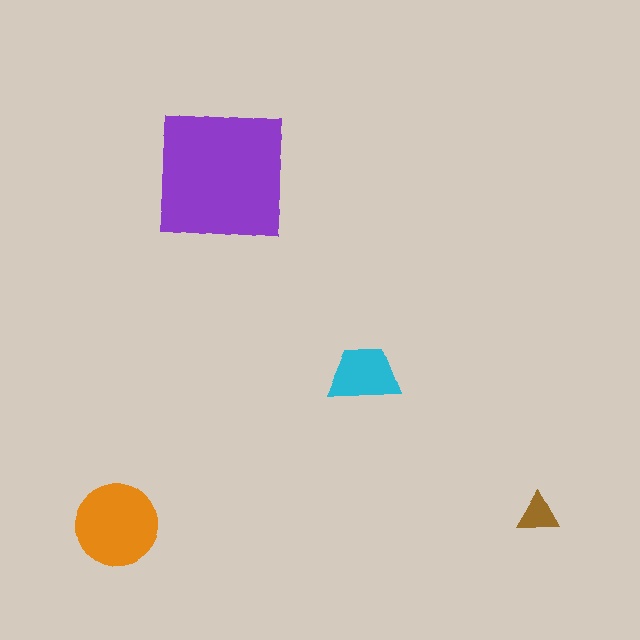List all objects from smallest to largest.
The brown triangle, the cyan trapezoid, the orange circle, the purple square.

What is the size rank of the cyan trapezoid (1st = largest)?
3rd.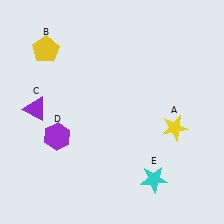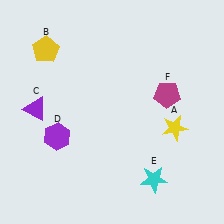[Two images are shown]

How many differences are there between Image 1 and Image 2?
There is 1 difference between the two images.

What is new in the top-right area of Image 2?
A magenta pentagon (F) was added in the top-right area of Image 2.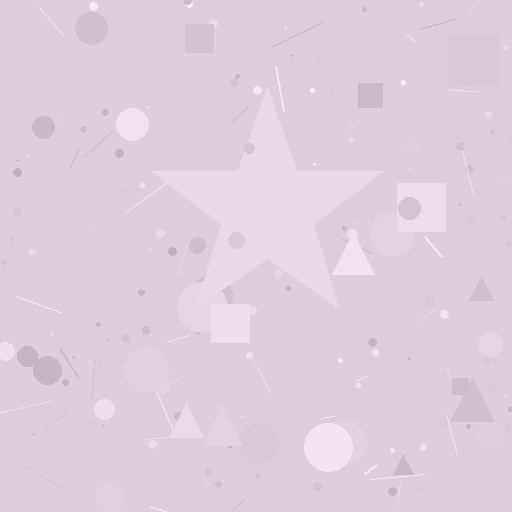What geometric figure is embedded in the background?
A star is embedded in the background.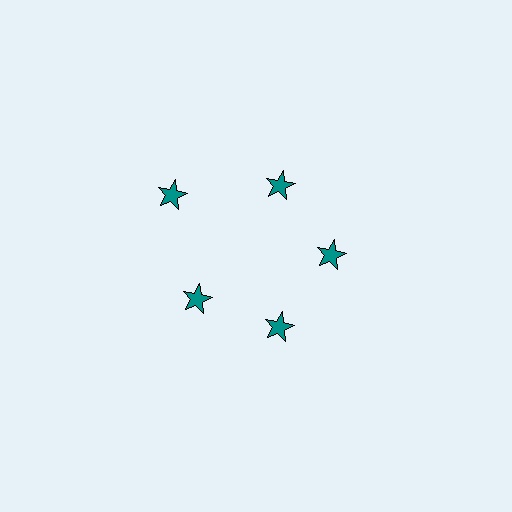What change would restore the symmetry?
The symmetry would be restored by moving it inward, back onto the ring so that all 5 stars sit at equal angles and equal distance from the center.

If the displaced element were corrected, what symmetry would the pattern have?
It would have 5-fold rotational symmetry — the pattern would map onto itself every 72 degrees.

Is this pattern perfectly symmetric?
No. The 5 teal stars are arranged in a ring, but one element near the 10 o'clock position is pushed outward from the center, breaking the 5-fold rotational symmetry.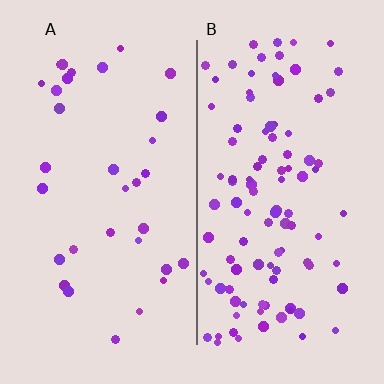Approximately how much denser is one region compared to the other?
Approximately 3.1× — region B over region A.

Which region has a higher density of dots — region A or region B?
B (the right).